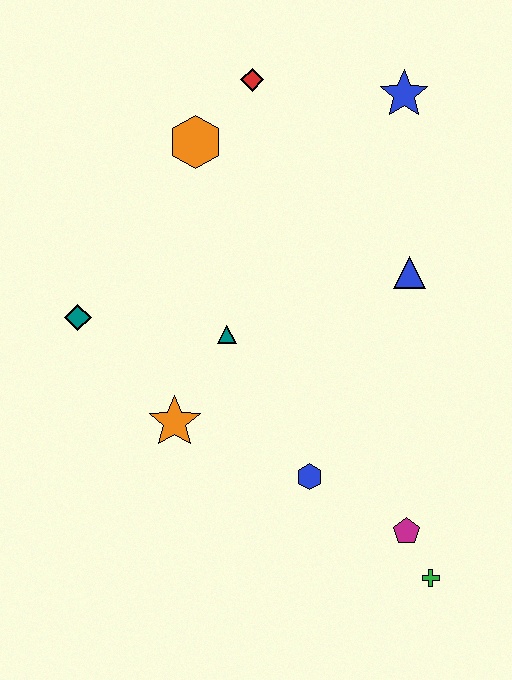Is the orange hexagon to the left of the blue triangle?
Yes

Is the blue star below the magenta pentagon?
No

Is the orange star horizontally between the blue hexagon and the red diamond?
No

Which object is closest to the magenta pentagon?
The green cross is closest to the magenta pentagon.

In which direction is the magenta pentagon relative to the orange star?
The magenta pentagon is to the right of the orange star.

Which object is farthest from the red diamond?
The green cross is farthest from the red diamond.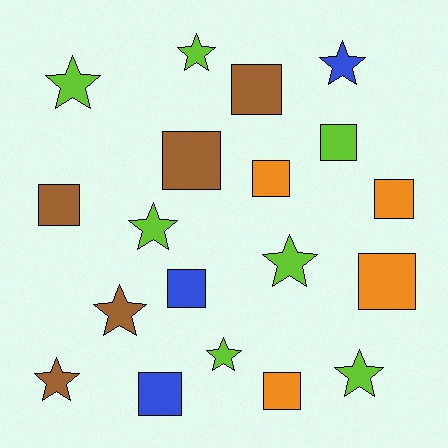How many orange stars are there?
There are no orange stars.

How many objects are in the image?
There are 19 objects.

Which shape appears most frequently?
Square, with 10 objects.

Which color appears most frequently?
Lime, with 7 objects.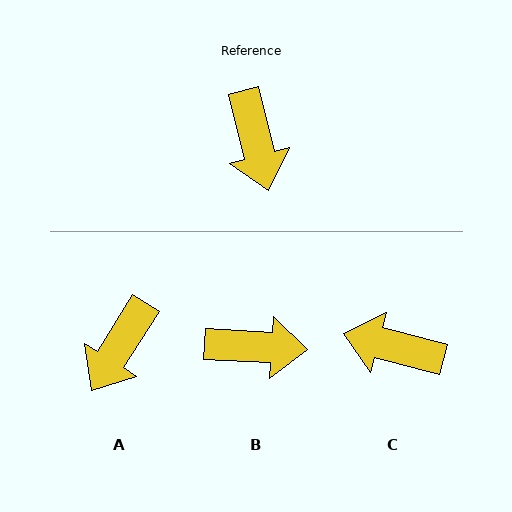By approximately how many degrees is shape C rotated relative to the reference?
Approximately 119 degrees clockwise.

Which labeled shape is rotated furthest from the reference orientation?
C, about 119 degrees away.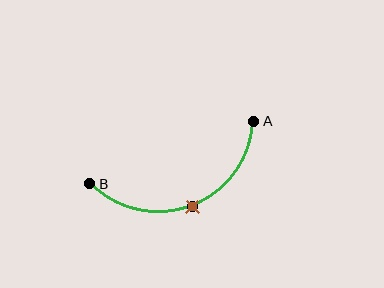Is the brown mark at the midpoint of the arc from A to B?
Yes. The brown mark lies on the arc at equal arc-length from both A and B — it is the arc midpoint.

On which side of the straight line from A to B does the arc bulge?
The arc bulges below the straight line connecting A and B.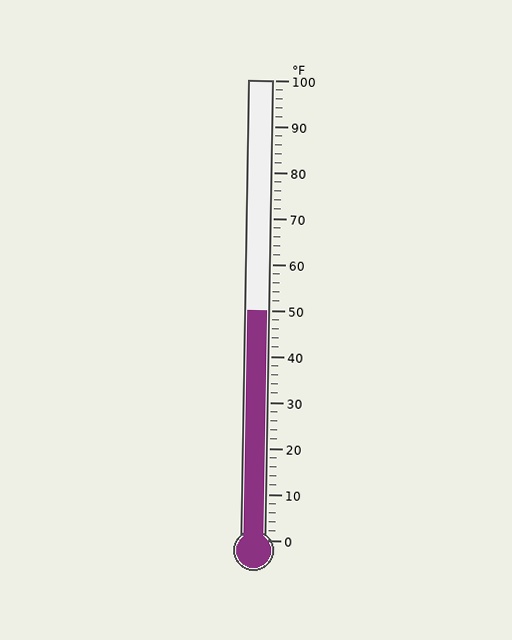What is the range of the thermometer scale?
The thermometer scale ranges from 0°F to 100°F.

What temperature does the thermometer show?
The thermometer shows approximately 50°F.